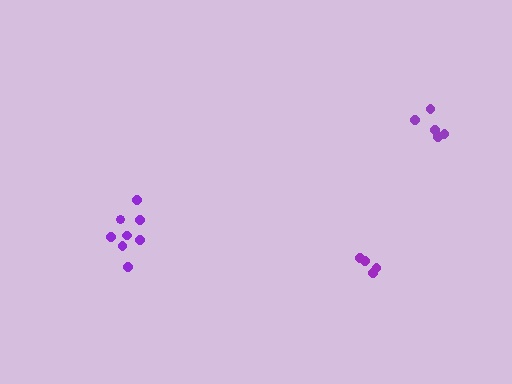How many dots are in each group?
Group 1: 5 dots, Group 2: 8 dots, Group 3: 5 dots (18 total).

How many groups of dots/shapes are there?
There are 3 groups.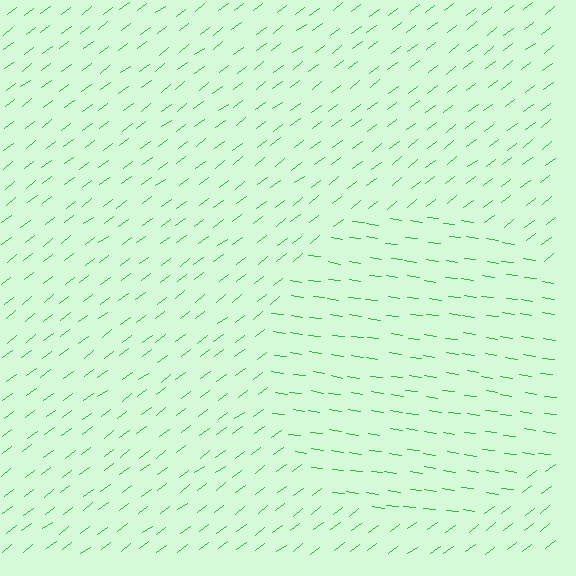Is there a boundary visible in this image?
Yes, there is a texture boundary formed by a change in line orientation.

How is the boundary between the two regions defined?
The boundary is defined purely by a change in line orientation (approximately 45 degrees difference). All lines are the same color and thickness.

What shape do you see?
I see a circle.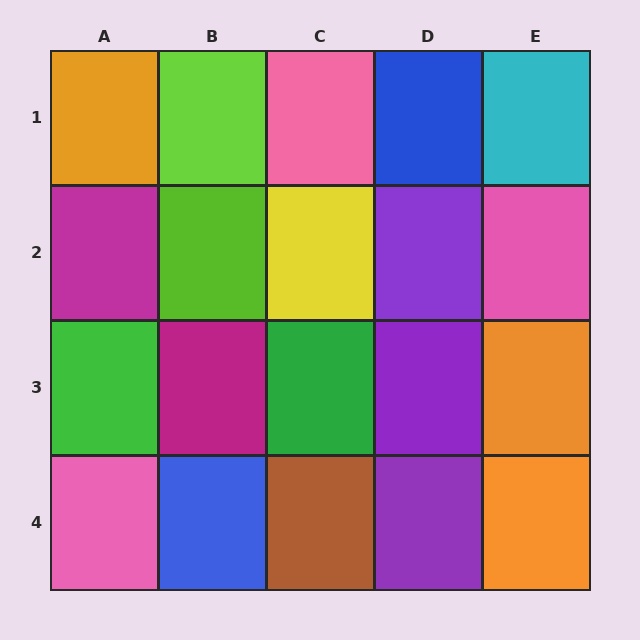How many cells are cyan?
1 cell is cyan.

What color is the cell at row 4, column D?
Purple.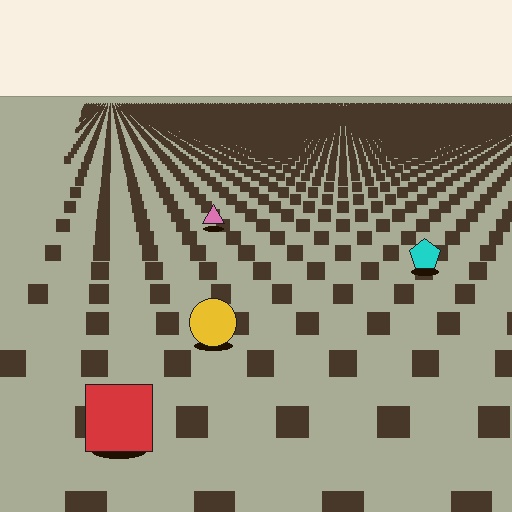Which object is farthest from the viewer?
The pink triangle is farthest from the viewer. It appears smaller and the ground texture around it is denser.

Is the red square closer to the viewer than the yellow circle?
Yes. The red square is closer — you can tell from the texture gradient: the ground texture is coarser near it.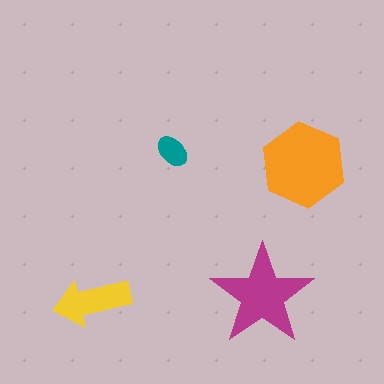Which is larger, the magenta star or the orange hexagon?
The orange hexagon.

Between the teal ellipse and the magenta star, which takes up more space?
The magenta star.